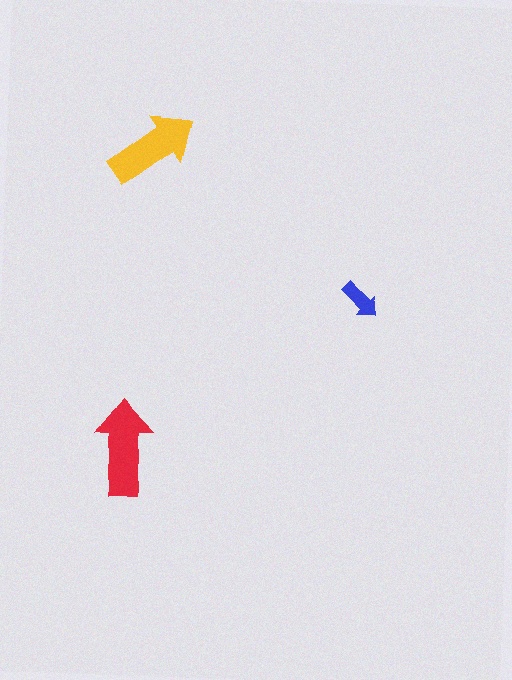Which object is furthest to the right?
The blue arrow is rightmost.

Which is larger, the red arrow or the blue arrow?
The red one.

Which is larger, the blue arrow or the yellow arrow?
The yellow one.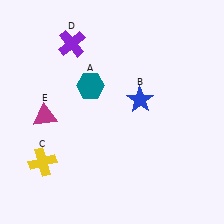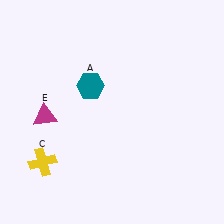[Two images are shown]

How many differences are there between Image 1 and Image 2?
There are 2 differences between the two images.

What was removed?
The purple cross (D), the blue star (B) were removed in Image 2.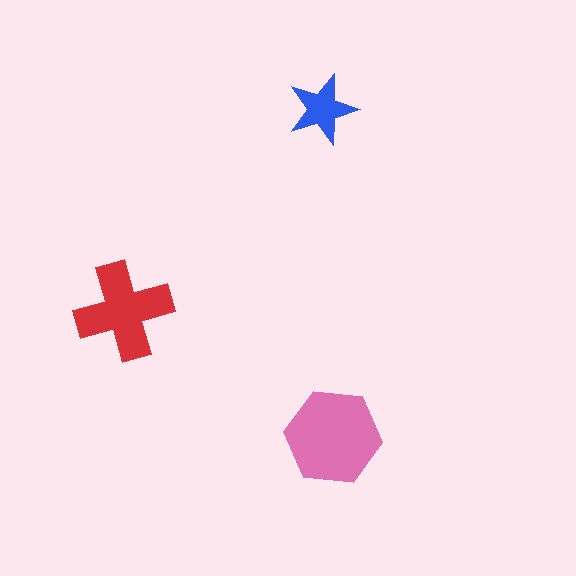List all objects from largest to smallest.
The pink hexagon, the red cross, the blue star.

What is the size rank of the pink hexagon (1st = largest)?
1st.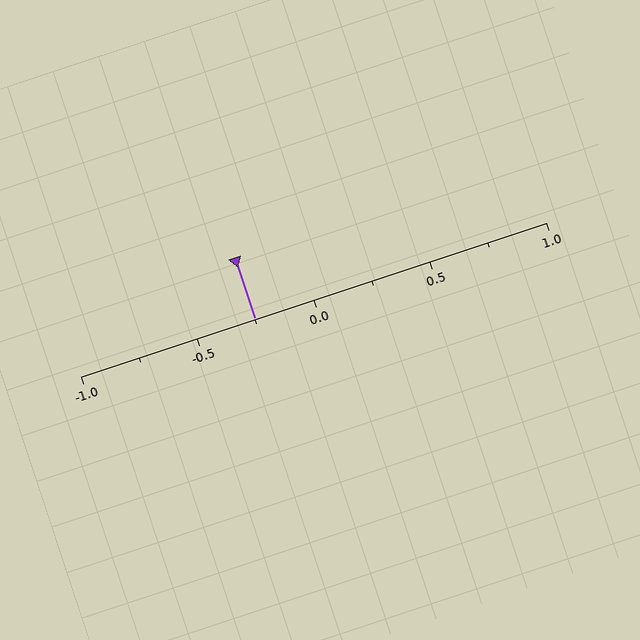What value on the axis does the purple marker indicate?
The marker indicates approximately -0.25.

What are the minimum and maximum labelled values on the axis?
The axis runs from -1.0 to 1.0.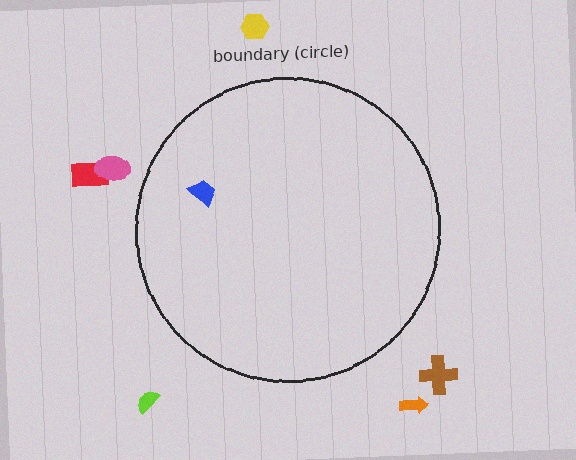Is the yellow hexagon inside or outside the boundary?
Outside.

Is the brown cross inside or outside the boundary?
Outside.